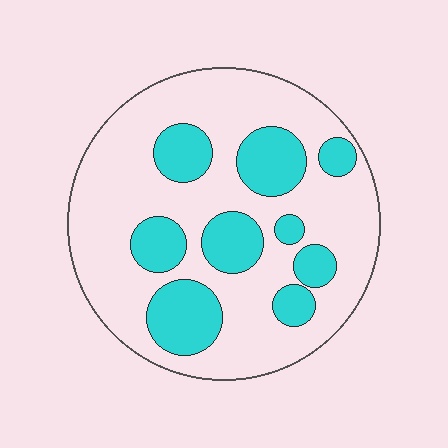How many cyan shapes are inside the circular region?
9.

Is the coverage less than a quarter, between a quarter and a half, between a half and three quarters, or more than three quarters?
Between a quarter and a half.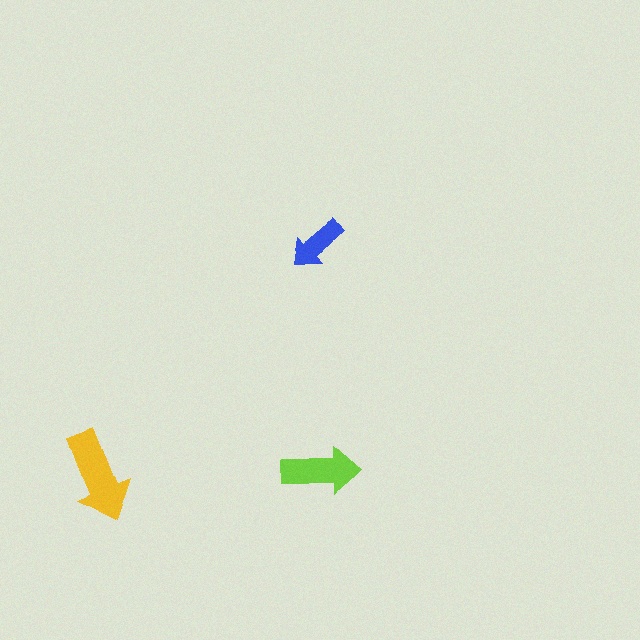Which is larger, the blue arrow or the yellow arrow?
The yellow one.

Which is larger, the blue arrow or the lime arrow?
The lime one.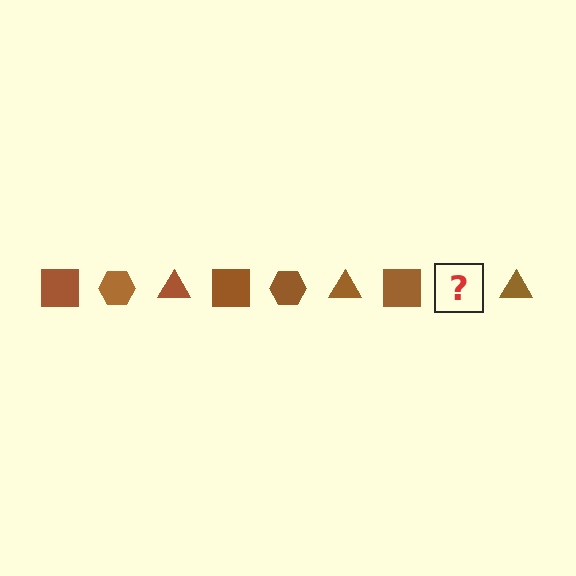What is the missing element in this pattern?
The missing element is a brown hexagon.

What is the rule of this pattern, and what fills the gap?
The rule is that the pattern cycles through square, hexagon, triangle shapes in brown. The gap should be filled with a brown hexagon.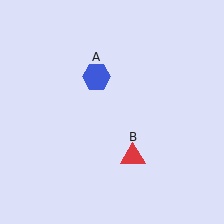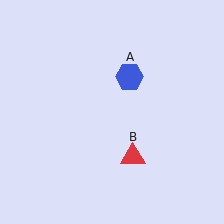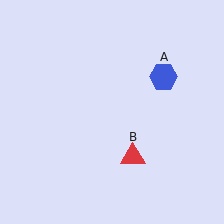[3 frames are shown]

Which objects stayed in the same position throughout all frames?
Red triangle (object B) remained stationary.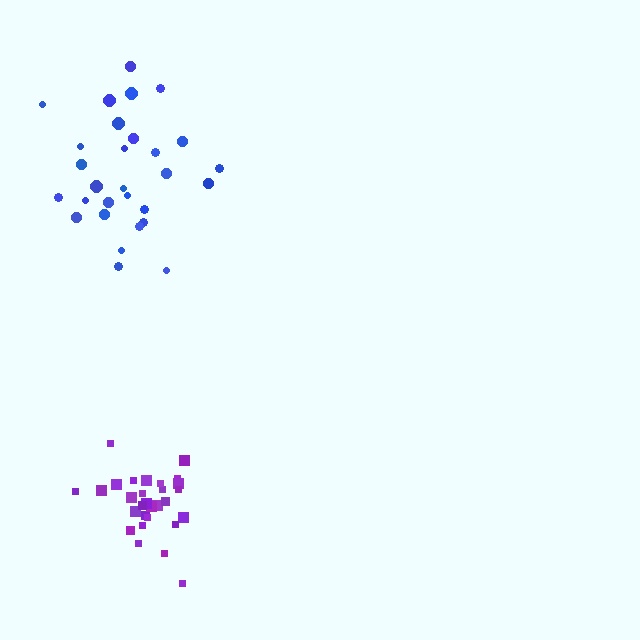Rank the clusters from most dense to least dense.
purple, blue.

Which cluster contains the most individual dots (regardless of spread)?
Blue (29).